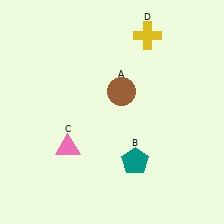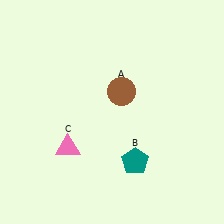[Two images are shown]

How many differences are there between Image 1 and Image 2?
There is 1 difference between the two images.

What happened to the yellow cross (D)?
The yellow cross (D) was removed in Image 2. It was in the top-right area of Image 1.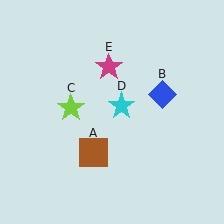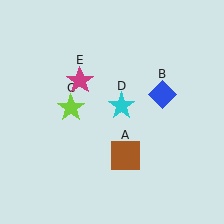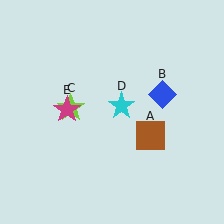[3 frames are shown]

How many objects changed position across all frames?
2 objects changed position: brown square (object A), magenta star (object E).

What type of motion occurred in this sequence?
The brown square (object A), magenta star (object E) rotated counterclockwise around the center of the scene.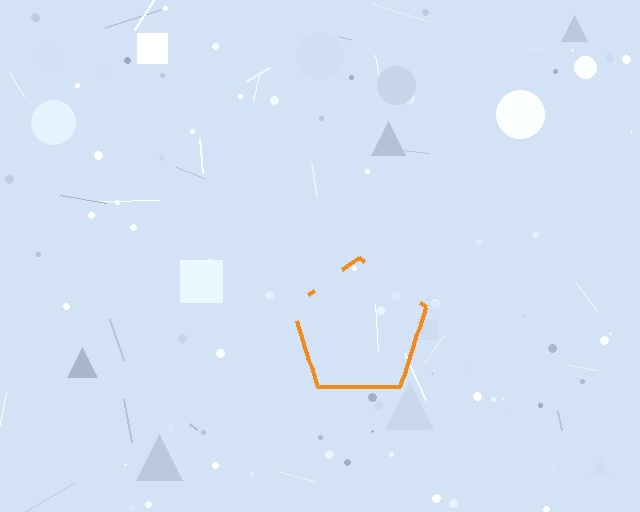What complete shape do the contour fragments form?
The contour fragments form a pentagon.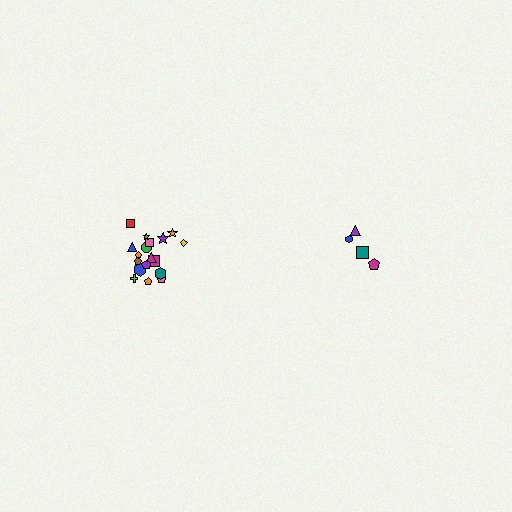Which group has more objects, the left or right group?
The left group.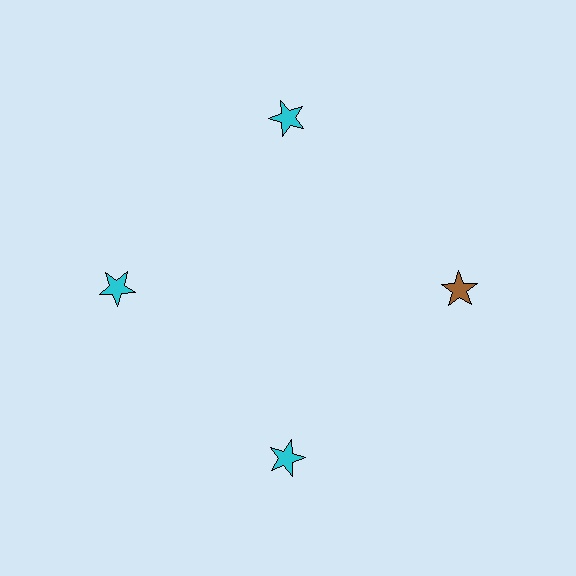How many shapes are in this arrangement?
There are 4 shapes arranged in a ring pattern.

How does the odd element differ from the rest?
It has a different color: brown instead of cyan.